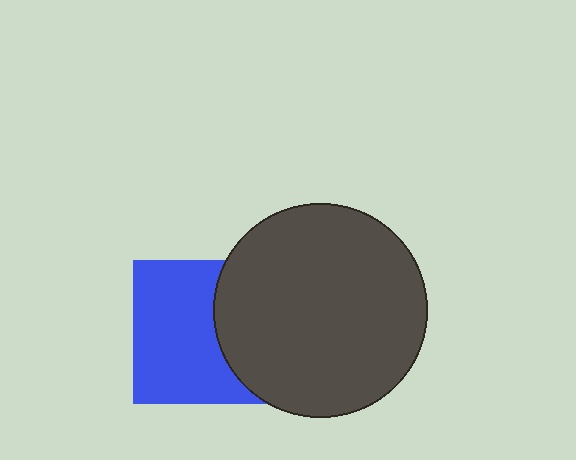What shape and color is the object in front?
The object in front is a dark gray circle.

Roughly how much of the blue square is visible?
About half of it is visible (roughly 63%).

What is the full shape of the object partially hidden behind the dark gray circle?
The partially hidden object is a blue square.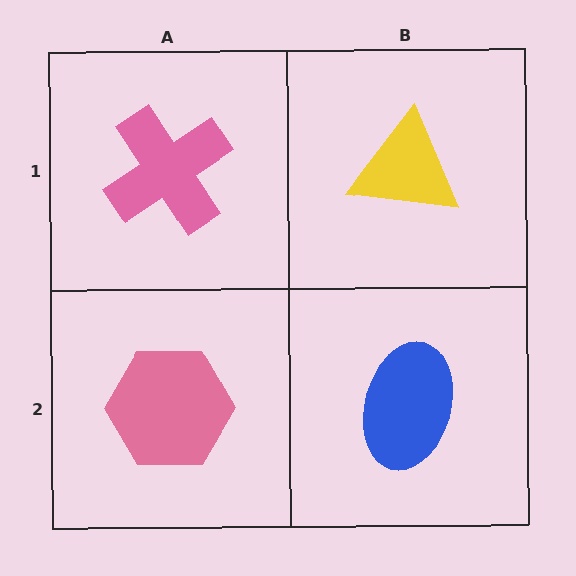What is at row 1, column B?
A yellow triangle.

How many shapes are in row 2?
2 shapes.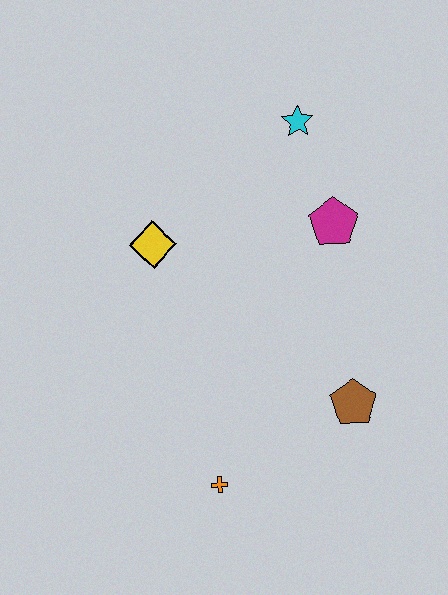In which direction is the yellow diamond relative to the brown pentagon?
The yellow diamond is to the left of the brown pentagon.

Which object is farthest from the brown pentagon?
The cyan star is farthest from the brown pentagon.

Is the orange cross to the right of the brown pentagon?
No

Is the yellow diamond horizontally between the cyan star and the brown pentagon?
No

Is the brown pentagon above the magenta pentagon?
No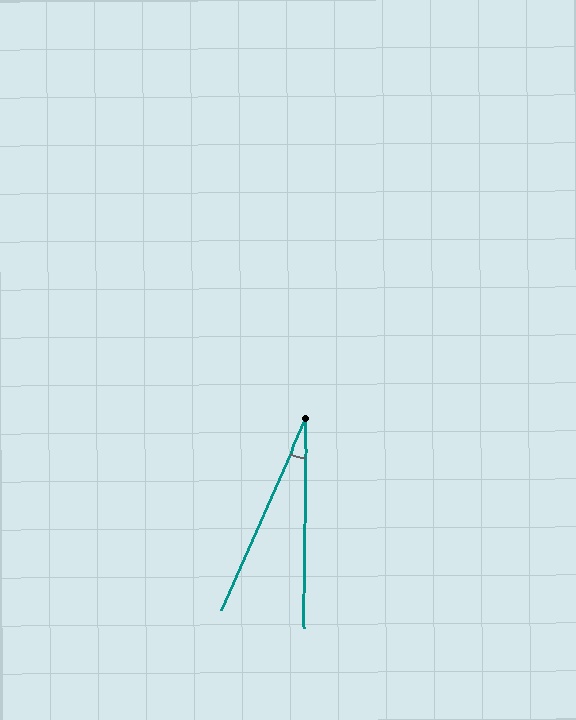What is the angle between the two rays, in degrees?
Approximately 23 degrees.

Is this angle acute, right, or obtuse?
It is acute.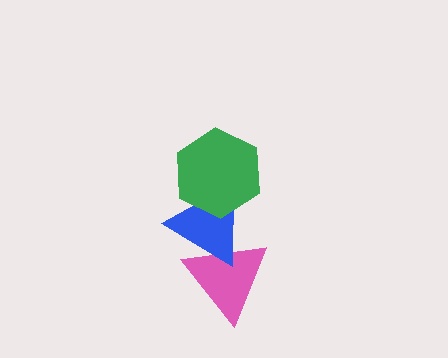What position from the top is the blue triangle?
The blue triangle is 2nd from the top.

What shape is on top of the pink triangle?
The blue triangle is on top of the pink triangle.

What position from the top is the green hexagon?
The green hexagon is 1st from the top.